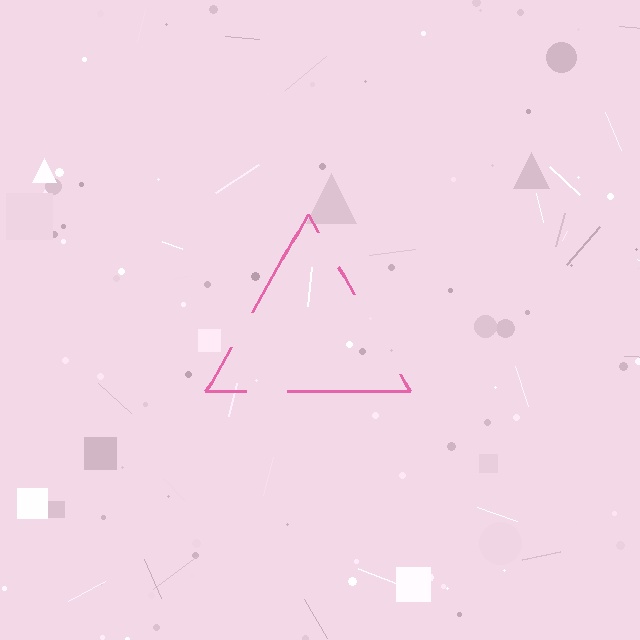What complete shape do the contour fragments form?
The contour fragments form a triangle.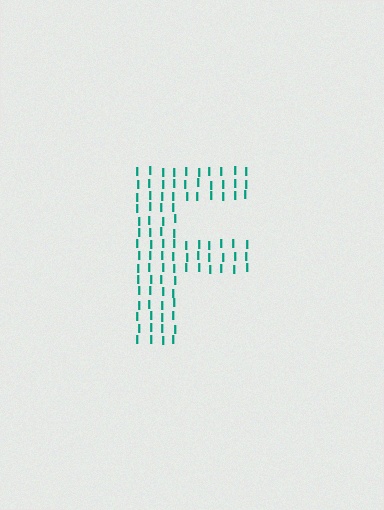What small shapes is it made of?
It is made of small letter I's.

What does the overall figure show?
The overall figure shows the letter F.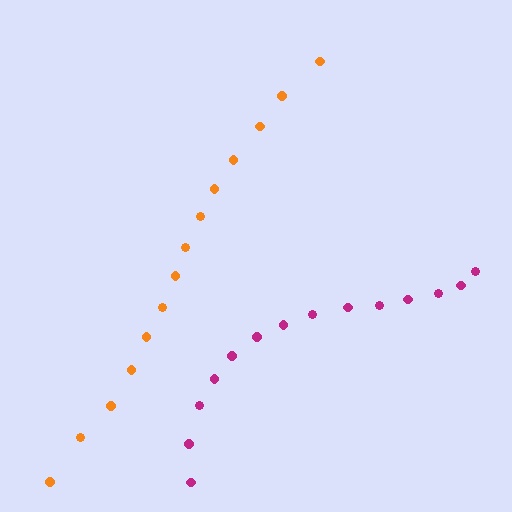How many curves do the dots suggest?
There are 2 distinct paths.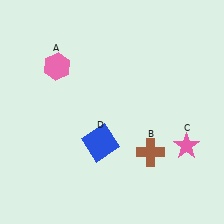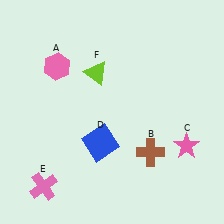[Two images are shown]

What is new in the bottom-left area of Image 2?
A pink cross (E) was added in the bottom-left area of Image 2.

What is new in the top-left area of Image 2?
A lime triangle (F) was added in the top-left area of Image 2.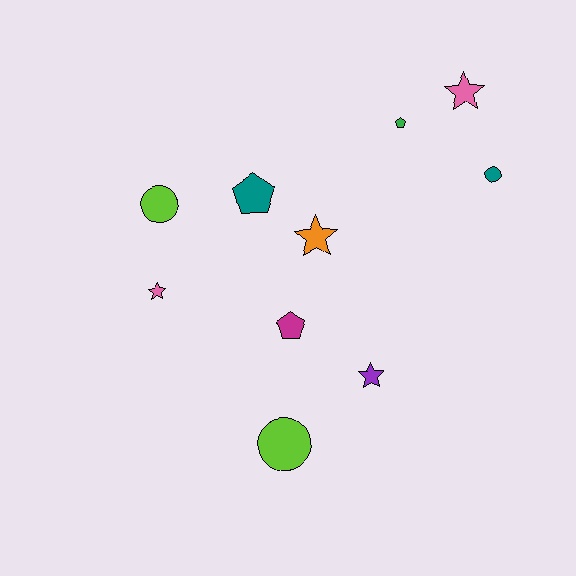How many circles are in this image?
There are 3 circles.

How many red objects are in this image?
There are no red objects.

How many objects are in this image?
There are 10 objects.